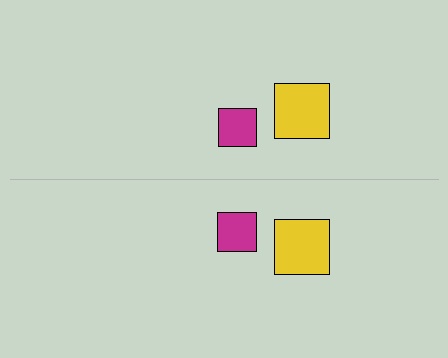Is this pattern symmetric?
Yes, this pattern has bilateral (reflection) symmetry.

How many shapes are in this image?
There are 4 shapes in this image.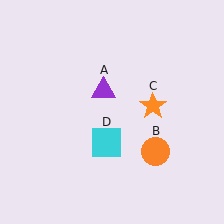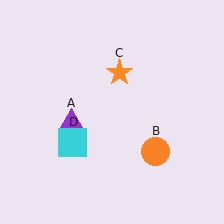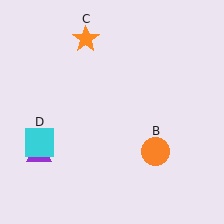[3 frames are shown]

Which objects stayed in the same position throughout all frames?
Orange circle (object B) remained stationary.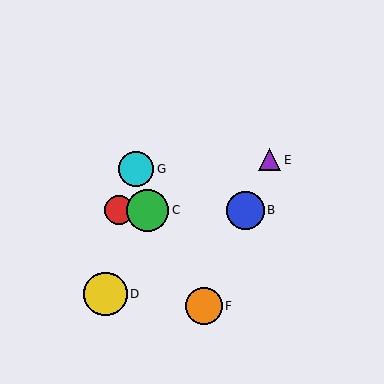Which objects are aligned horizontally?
Objects A, B, C are aligned horizontally.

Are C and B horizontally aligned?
Yes, both are at y≈210.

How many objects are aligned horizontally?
3 objects (A, B, C) are aligned horizontally.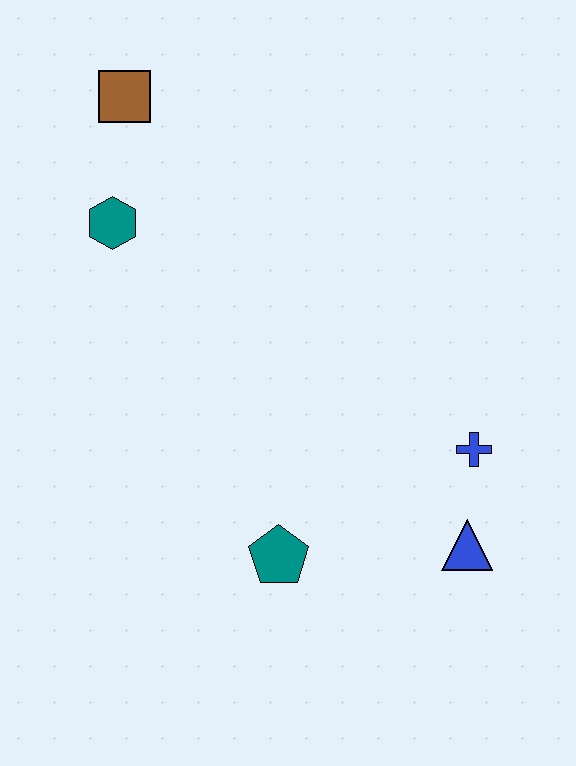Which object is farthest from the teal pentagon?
The brown square is farthest from the teal pentagon.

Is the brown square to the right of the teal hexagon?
Yes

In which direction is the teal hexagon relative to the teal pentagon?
The teal hexagon is above the teal pentagon.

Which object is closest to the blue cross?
The blue triangle is closest to the blue cross.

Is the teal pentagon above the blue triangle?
No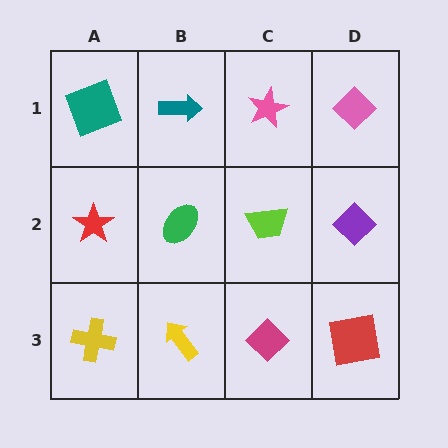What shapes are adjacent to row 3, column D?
A purple diamond (row 2, column D), a magenta diamond (row 3, column C).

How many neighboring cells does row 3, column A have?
2.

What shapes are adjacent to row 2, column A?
A teal square (row 1, column A), a yellow cross (row 3, column A), a green ellipse (row 2, column B).